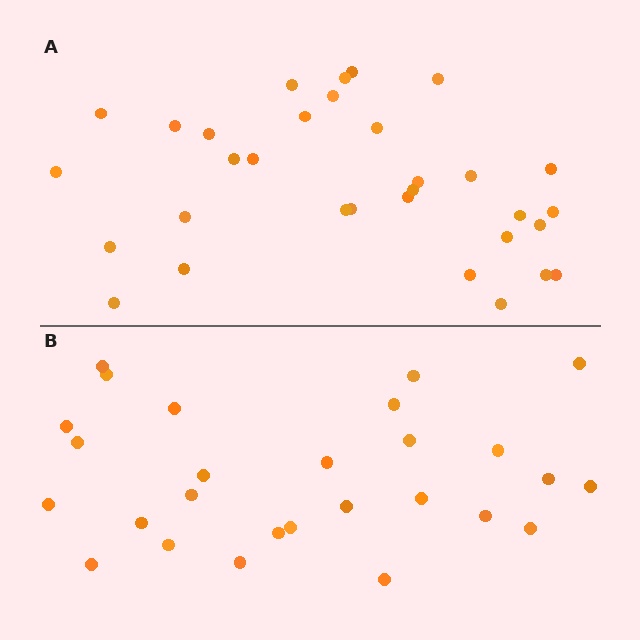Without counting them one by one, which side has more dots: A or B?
Region A (the top region) has more dots.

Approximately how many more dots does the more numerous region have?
Region A has about 5 more dots than region B.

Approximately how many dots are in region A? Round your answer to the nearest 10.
About 30 dots. (The exact count is 32, which rounds to 30.)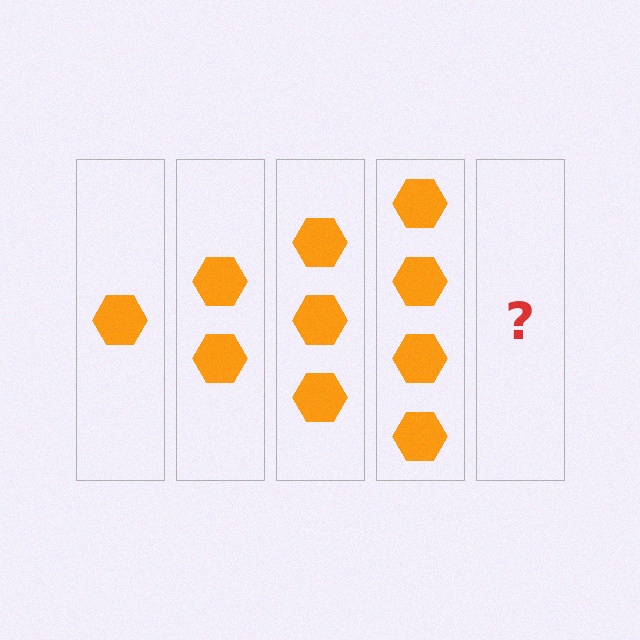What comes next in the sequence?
The next element should be 5 hexagons.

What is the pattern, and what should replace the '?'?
The pattern is that each step adds one more hexagon. The '?' should be 5 hexagons.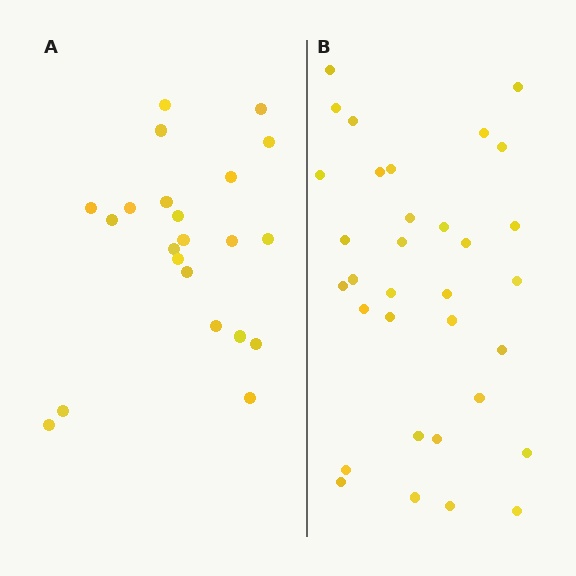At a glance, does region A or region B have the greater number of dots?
Region B (the right region) has more dots.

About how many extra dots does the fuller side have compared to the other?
Region B has roughly 12 or so more dots than region A.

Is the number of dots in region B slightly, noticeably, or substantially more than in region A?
Region B has substantially more. The ratio is roughly 1.5 to 1.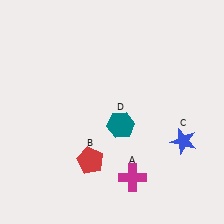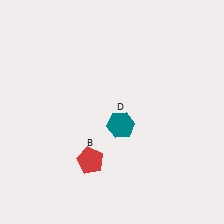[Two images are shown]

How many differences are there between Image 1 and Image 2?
There are 2 differences between the two images.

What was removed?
The blue star (C), the magenta cross (A) were removed in Image 2.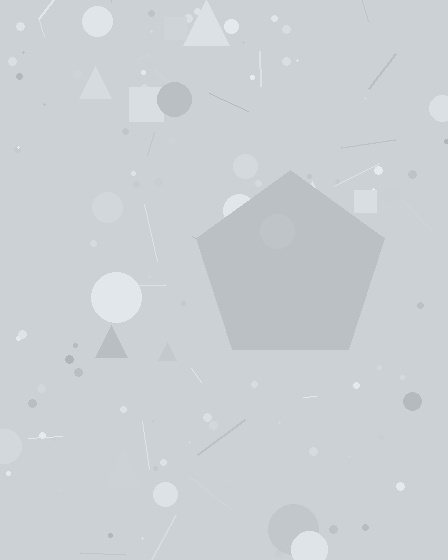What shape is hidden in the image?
A pentagon is hidden in the image.